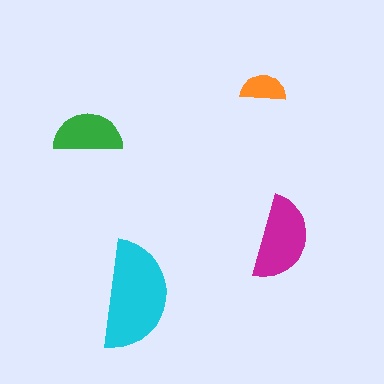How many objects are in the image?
There are 4 objects in the image.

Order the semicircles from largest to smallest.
the cyan one, the magenta one, the green one, the orange one.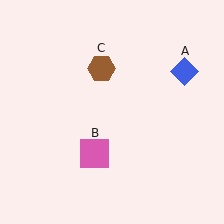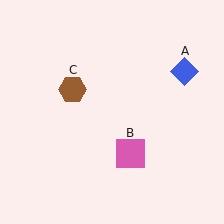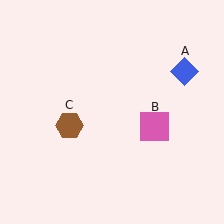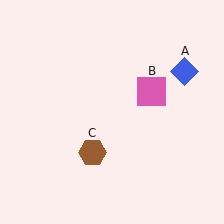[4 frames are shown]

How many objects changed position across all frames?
2 objects changed position: pink square (object B), brown hexagon (object C).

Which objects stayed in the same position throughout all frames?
Blue diamond (object A) remained stationary.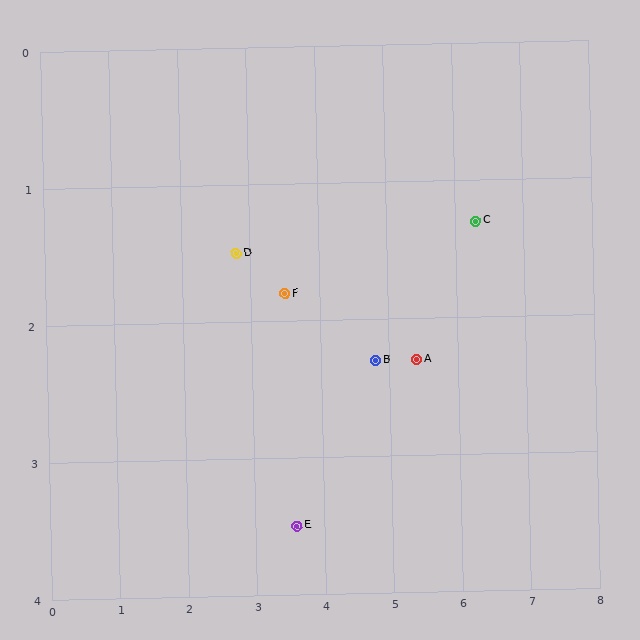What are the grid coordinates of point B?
Point B is at approximately (4.8, 2.3).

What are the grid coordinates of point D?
Point D is at approximately (2.8, 1.5).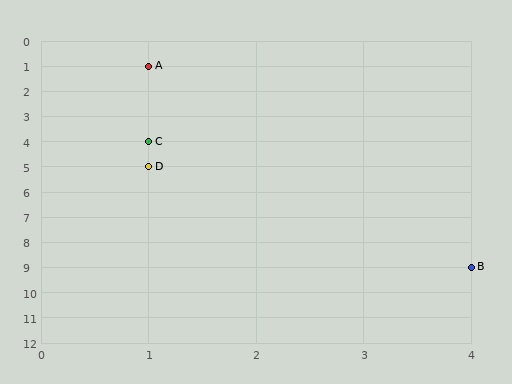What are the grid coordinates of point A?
Point A is at grid coordinates (1, 1).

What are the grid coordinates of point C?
Point C is at grid coordinates (1, 4).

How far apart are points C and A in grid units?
Points C and A are 3 rows apart.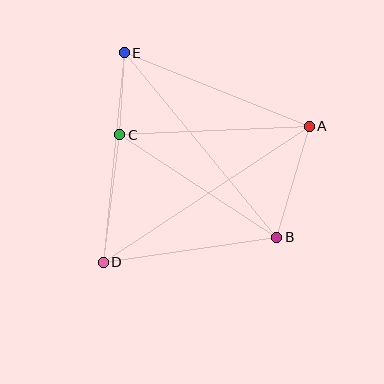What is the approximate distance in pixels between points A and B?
The distance between A and B is approximately 116 pixels.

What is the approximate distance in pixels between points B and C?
The distance between B and C is approximately 187 pixels.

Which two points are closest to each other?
Points C and E are closest to each other.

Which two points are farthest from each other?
Points A and D are farthest from each other.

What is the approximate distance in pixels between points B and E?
The distance between B and E is approximately 239 pixels.